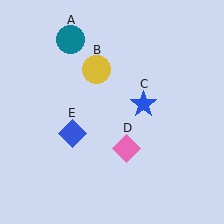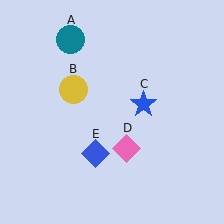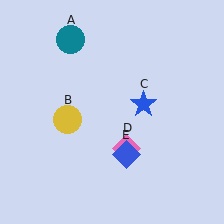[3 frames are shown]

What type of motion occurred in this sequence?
The yellow circle (object B), blue diamond (object E) rotated counterclockwise around the center of the scene.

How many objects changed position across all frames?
2 objects changed position: yellow circle (object B), blue diamond (object E).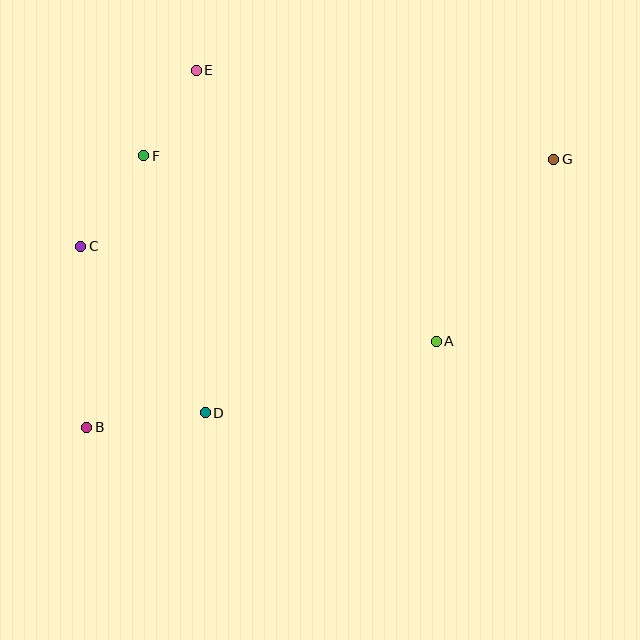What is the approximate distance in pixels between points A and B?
The distance between A and B is approximately 360 pixels.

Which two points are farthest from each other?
Points B and G are farthest from each other.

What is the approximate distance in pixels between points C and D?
The distance between C and D is approximately 208 pixels.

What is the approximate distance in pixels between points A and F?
The distance between A and F is approximately 346 pixels.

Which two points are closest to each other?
Points E and F are closest to each other.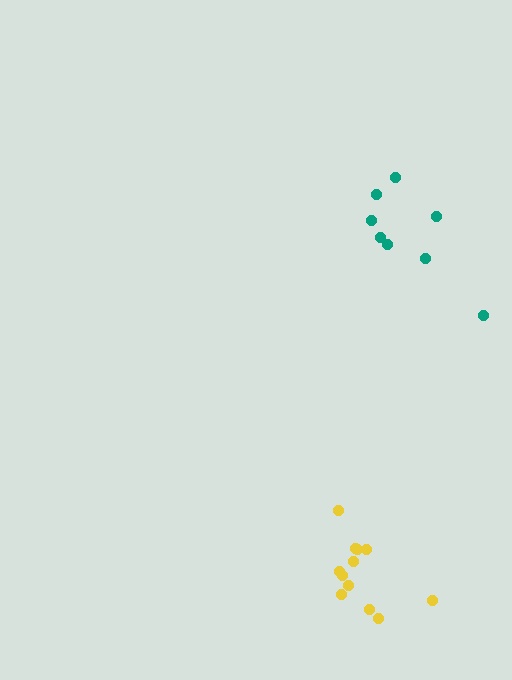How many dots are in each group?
Group 1: 8 dots, Group 2: 12 dots (20 total).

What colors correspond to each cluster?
The clusters are colored: teal, yellow.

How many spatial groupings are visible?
There are 2 spatial groupings.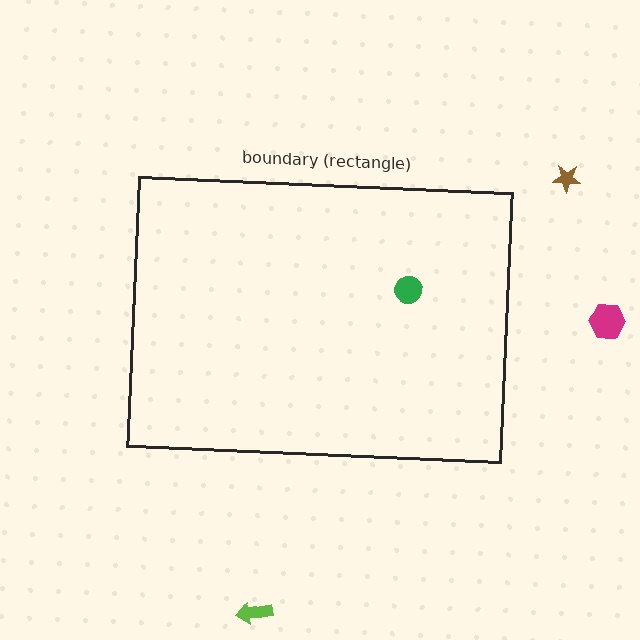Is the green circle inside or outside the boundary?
Inside.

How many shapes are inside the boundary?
1 inside, 3 outside.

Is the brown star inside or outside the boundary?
Outside.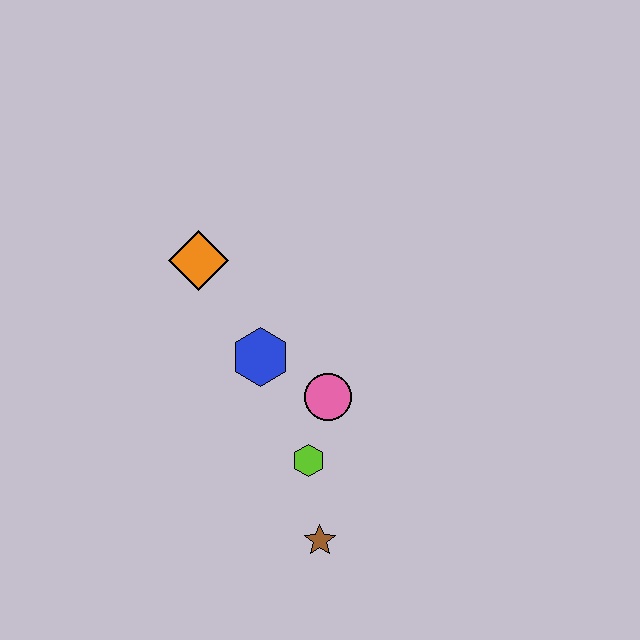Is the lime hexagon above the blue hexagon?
No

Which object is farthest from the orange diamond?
The brown star is farthest from the orange diamond.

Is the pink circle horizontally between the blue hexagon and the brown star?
No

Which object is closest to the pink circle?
The lime hexagon is closest to the pink circle.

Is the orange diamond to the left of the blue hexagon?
Yes